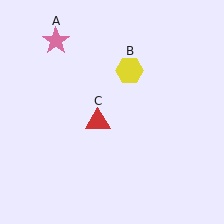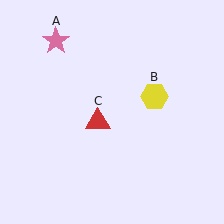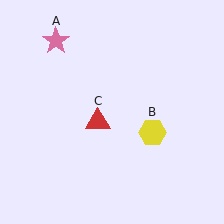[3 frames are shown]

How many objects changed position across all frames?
1 object changed position: yellow hexagon (object B).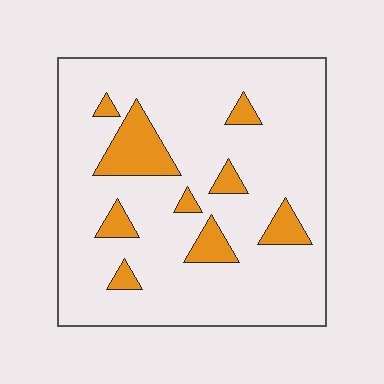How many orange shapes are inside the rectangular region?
9.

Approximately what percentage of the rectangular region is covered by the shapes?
Approximately 15%.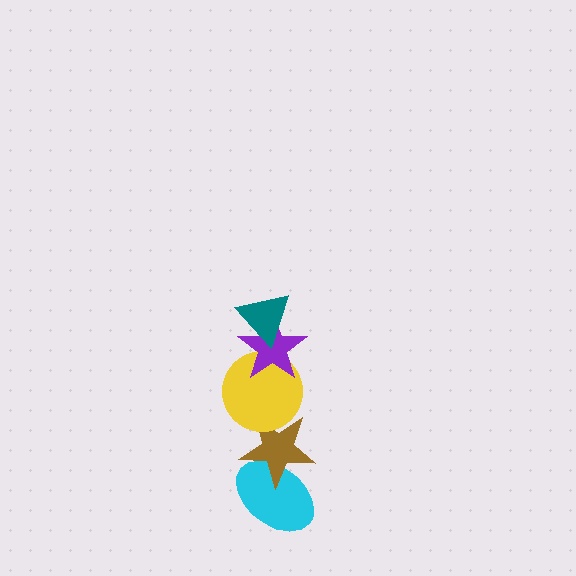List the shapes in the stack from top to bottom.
From top to bottom: the teal triangle, the purple star, the yellow circle, the brown star, the cyan ellipse.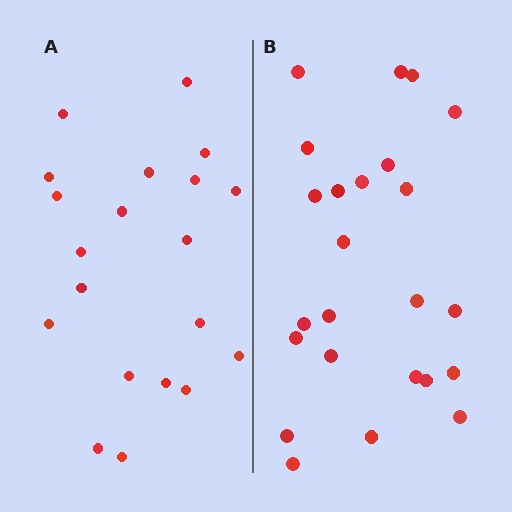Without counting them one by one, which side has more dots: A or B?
Region B (the right region) has more dots.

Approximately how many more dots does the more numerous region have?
Region B has about 4 more dots than region A.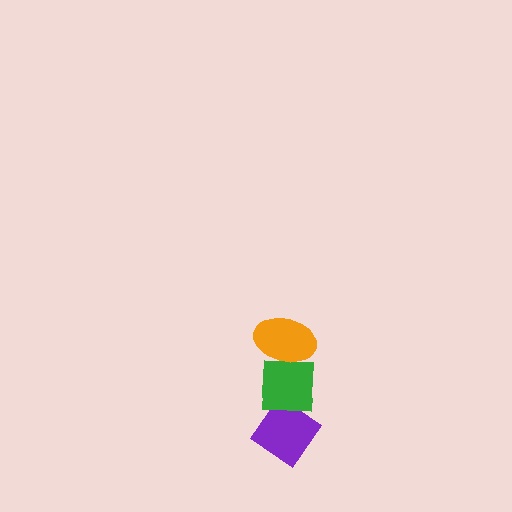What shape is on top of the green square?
The orange ellipse is on top of the green square.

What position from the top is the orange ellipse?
The orange ellipse is 1st from the top.